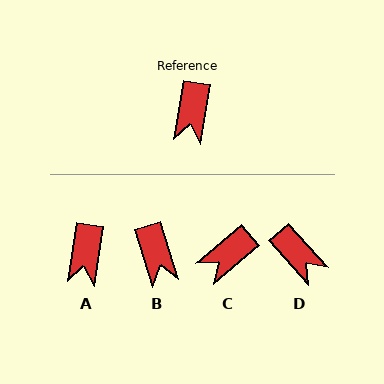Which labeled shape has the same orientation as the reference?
A.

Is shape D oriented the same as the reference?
No, it is off by about 51 degrees.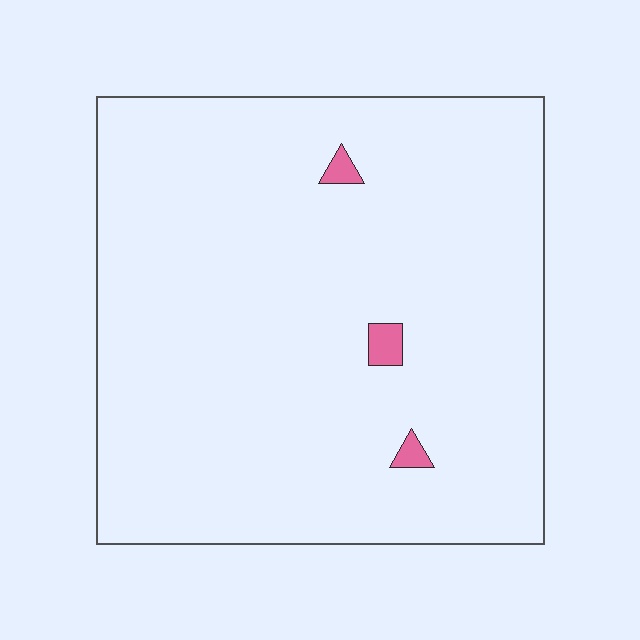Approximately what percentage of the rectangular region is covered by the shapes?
Approximately 0%.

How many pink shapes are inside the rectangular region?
3.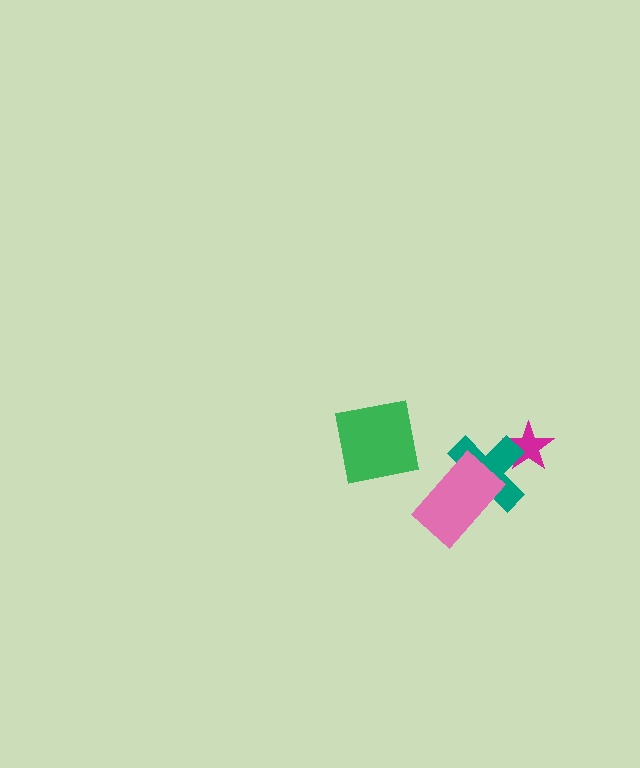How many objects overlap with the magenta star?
1 object overlaps with the magenta star.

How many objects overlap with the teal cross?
2 objects overlap with the teal cross.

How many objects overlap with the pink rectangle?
1 object overlaps with the pink rectangle.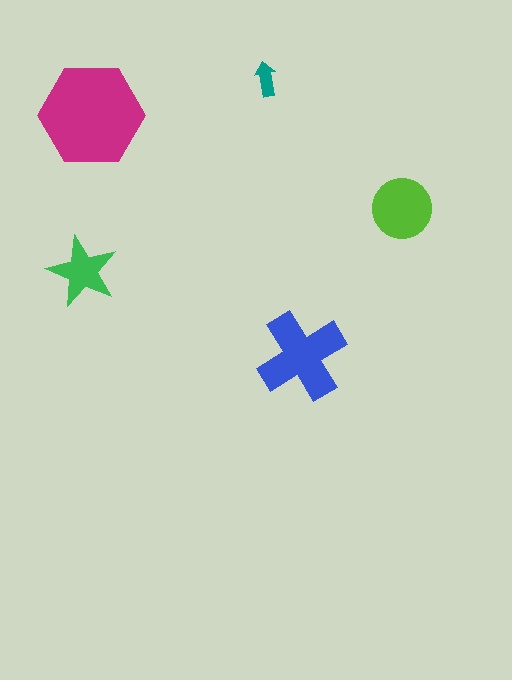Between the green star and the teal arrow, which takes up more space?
The green star.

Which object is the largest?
The magenta hexagon.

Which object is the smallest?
The teal arrow.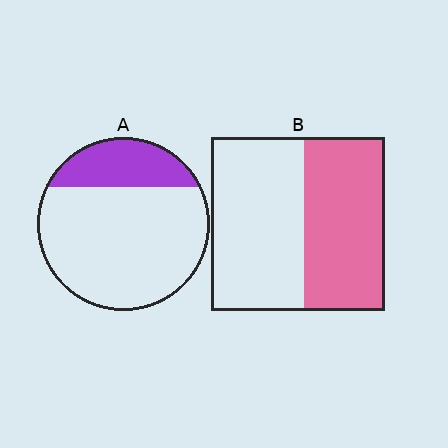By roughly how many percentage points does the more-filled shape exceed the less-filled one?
By roughly 25 percentage points (B over A).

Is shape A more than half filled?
No.